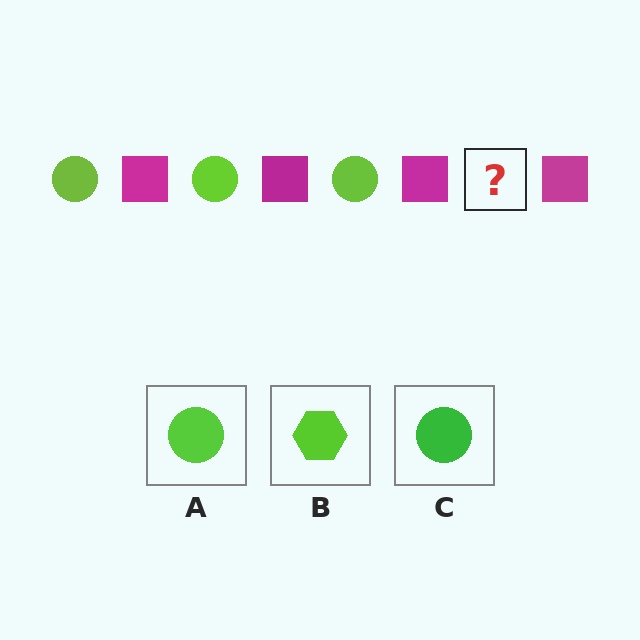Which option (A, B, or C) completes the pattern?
A.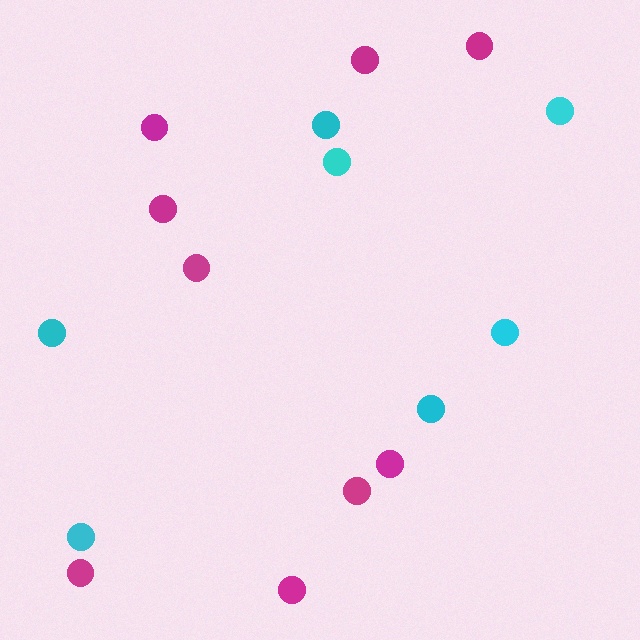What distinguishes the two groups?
There are 2 groups: one group of magenta circles (9) and one group of cyan circles (7).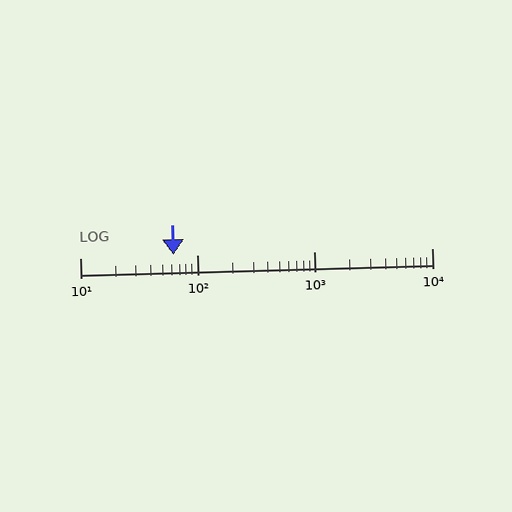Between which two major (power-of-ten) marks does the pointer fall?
The pointer is between 10 and 100.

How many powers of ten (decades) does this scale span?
The scale spans 3 decades, from 10 to 10000.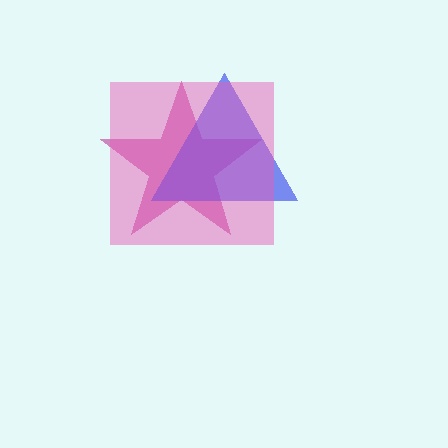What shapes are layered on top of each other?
The layered shapes are: a magenta star, a blue triangle, a pink square.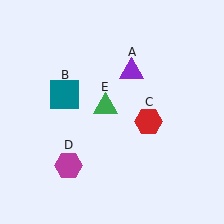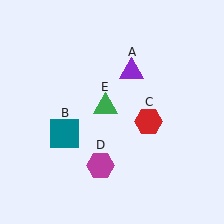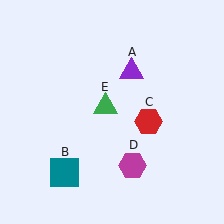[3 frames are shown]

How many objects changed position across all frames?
2 objects changed position: teal square (object B), magenta hexagon (object D).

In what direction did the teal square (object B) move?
The teal square (object B) moved down.